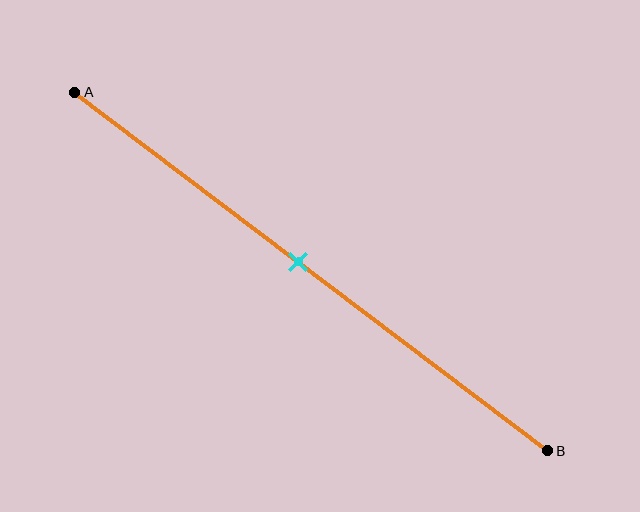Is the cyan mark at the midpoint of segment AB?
Yes, the mark is approximately at the midpoint.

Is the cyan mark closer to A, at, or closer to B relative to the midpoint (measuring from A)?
The cyan mark is approximately at the midpoint of segment AB.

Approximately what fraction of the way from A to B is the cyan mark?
The cyan mark is approximately 45% of the way from A to B.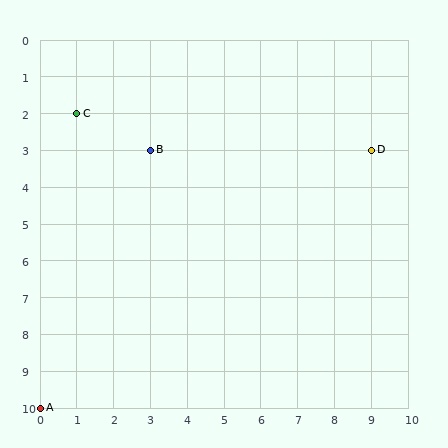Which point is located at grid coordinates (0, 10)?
Point A is at (0, 10).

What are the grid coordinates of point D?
Point D is at grid coordinates (9, 3).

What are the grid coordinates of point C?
Point C is at grid coordinates (1, 2).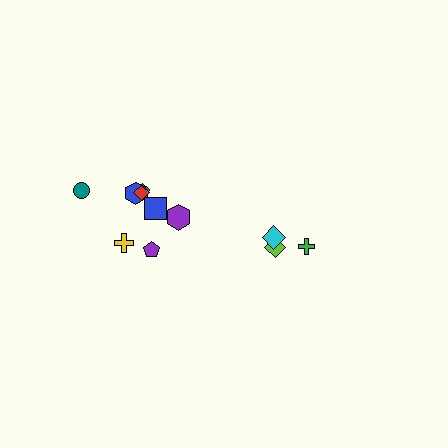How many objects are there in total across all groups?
There are 11 objects.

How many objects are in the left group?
There are 8 objects.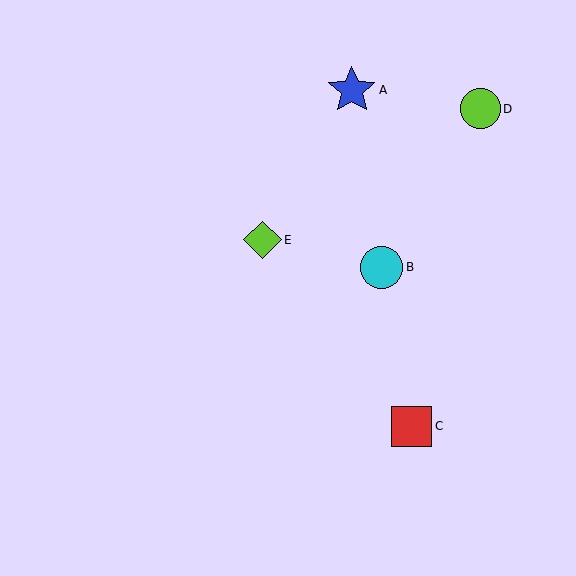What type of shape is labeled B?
Shape B is a cyan circle.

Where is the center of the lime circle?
The center of the lime circle is at (481, 109).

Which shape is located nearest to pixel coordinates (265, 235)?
The lime diamond (labeled E) at (262, 240) is nearest to that location.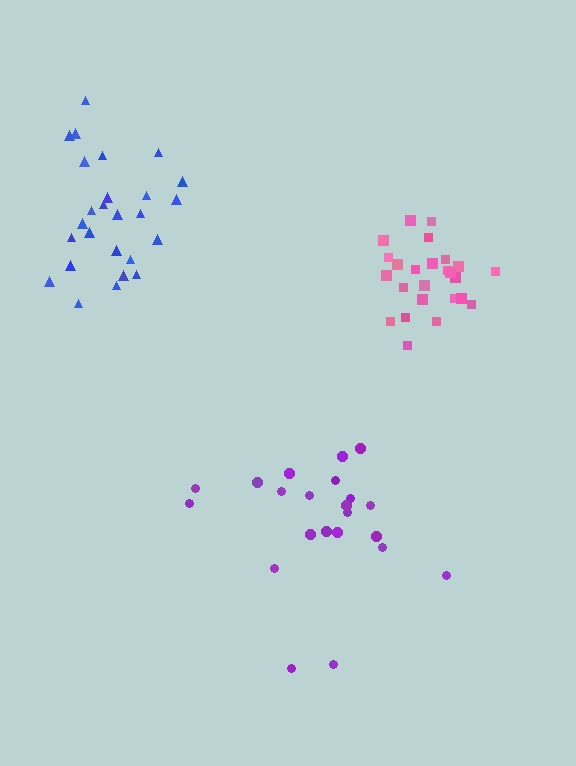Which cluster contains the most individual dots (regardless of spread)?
Pink (26).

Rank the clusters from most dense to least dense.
pink, blue, purple.